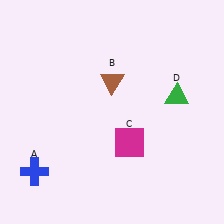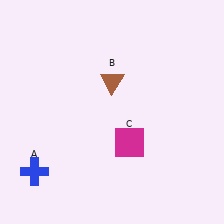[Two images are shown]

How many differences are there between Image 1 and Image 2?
There is 1 difference between the two images.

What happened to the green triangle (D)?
The green triangle (D) was removed in Image 2. It was in the top-right area of Image 1.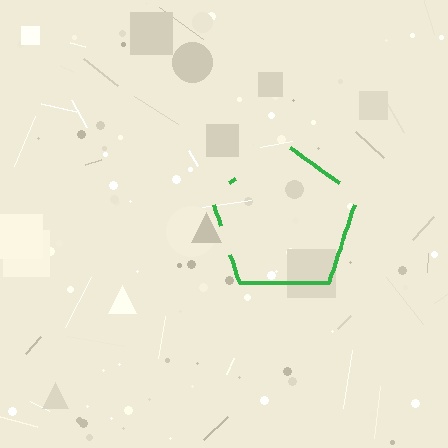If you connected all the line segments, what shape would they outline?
They would outline a pentagon.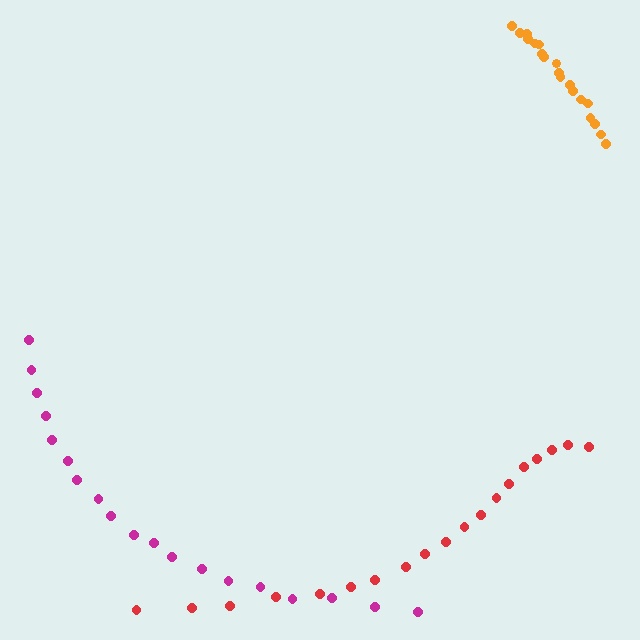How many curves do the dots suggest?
There are 3 distinct paths.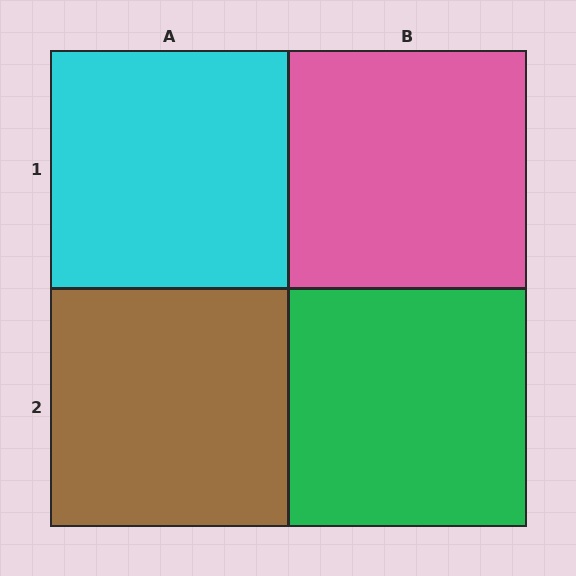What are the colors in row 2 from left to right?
Brown, green.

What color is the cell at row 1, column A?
Cyan.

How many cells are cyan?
1 cell is cyan.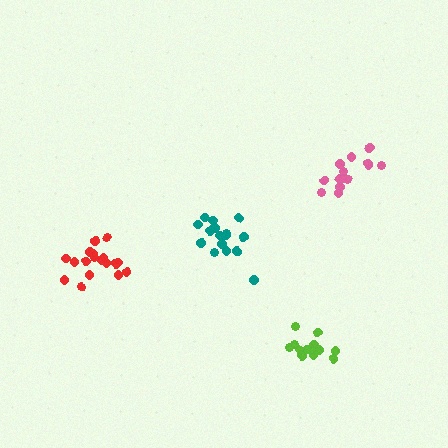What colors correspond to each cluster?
The clusters are colored: teal, pink, red, lime.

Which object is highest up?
The pink cluster is topmost.